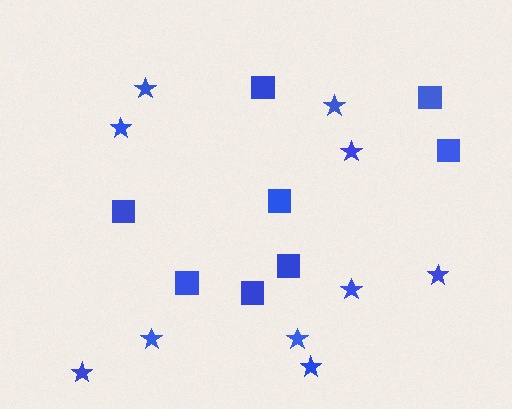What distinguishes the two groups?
There are 2 groups: one group of squares (8) and one group of stars (10).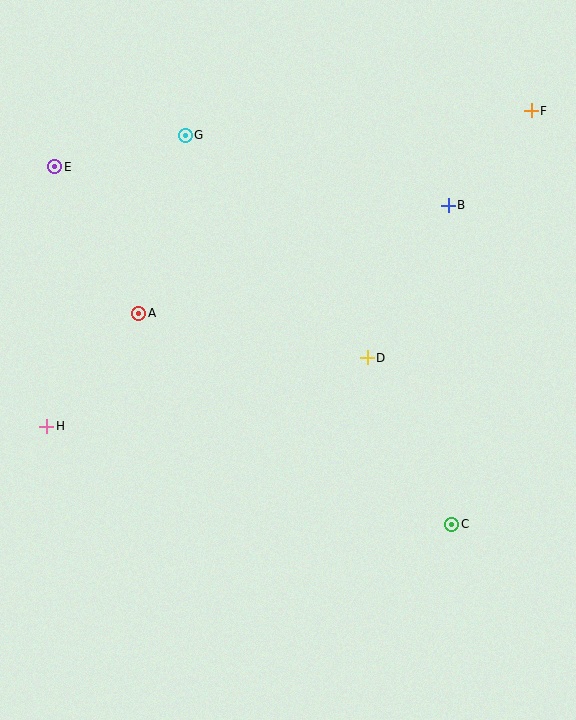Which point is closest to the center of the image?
Point D at (367, 358) is closest to the center.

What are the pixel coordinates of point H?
Point H is at (47, 426).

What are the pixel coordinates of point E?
Point E is at (55, 167).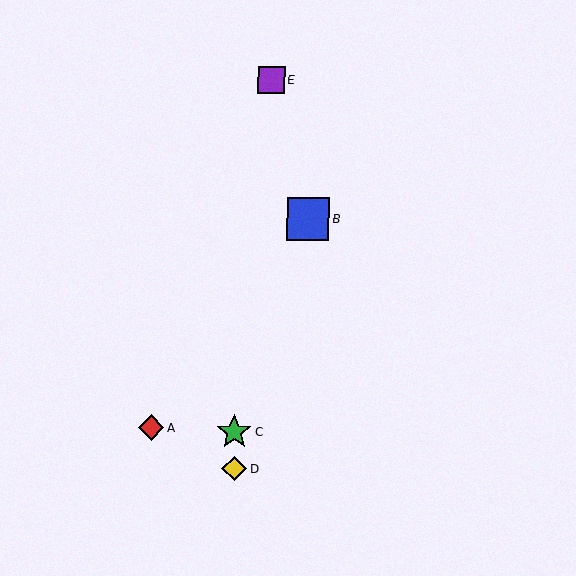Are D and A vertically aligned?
No, D is at x≈234 and A is at x≈151.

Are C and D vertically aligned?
Yes, both are at x≈234.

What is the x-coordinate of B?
Object B is at x≈308.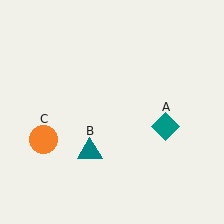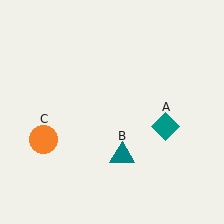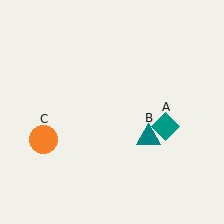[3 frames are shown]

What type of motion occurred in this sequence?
The teal triangle (object B) rotated counterclockwise around the center of the scene.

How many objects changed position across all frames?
1 object changed position: teal triangle (object B).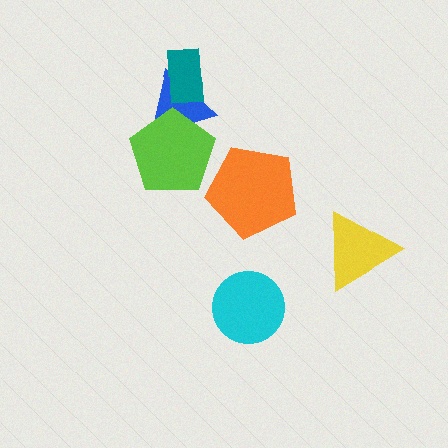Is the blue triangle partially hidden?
Yes, it is partially covered by another shape.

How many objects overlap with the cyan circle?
0 objects overlap with the cyan circle.